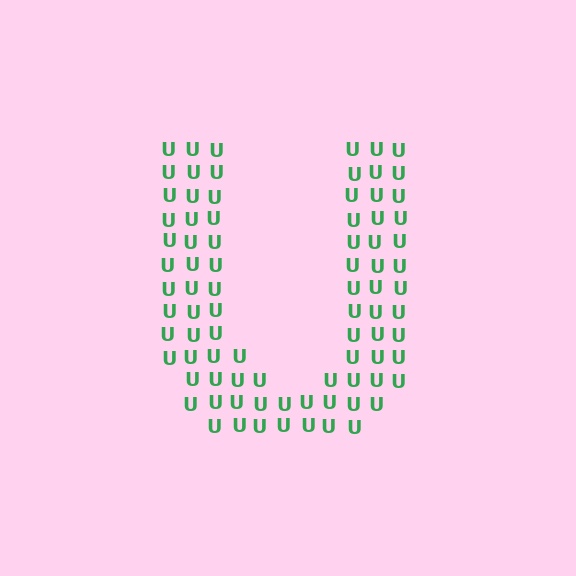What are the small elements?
The small elements are letter U's.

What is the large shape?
The large shape is the letter U.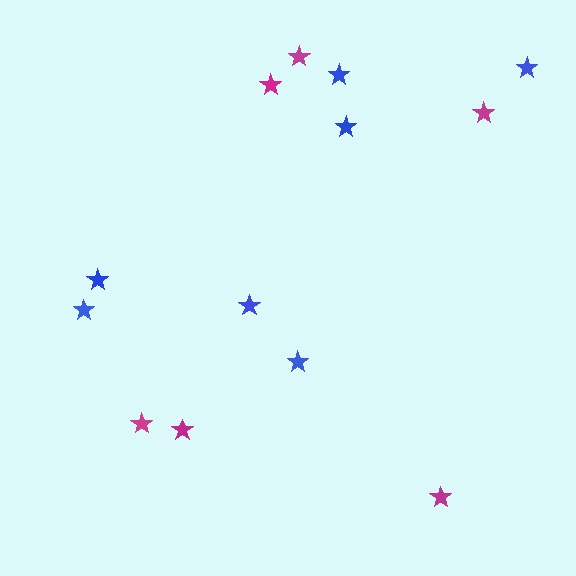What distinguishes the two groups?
There are 2 groups: one group of magenta stars (6) and one group of blue stars (7).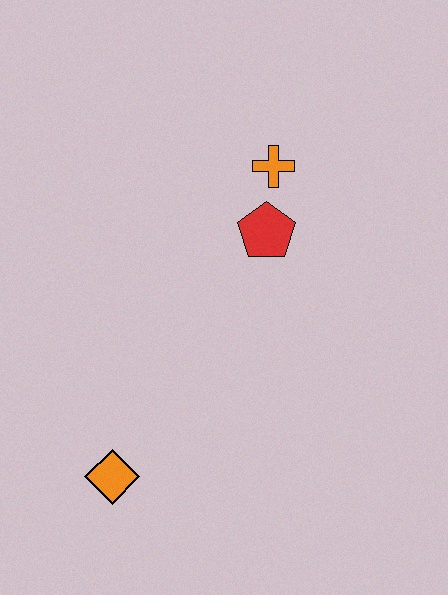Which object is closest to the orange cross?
The red pentagon is closest to the orange cross.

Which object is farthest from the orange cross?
The orange diamond is farthest from the orange cross.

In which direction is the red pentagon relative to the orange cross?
The red pentagon is below the orange cross.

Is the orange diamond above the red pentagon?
No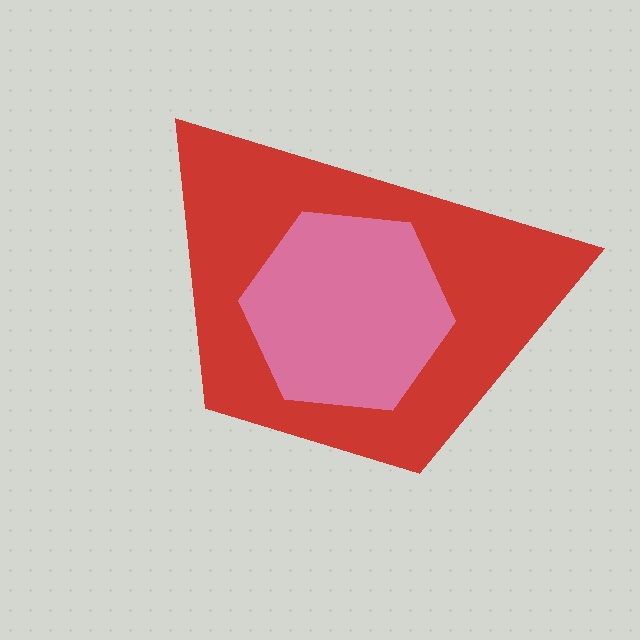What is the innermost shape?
The pink hexagon.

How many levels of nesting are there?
2.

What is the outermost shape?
The red trapezoid.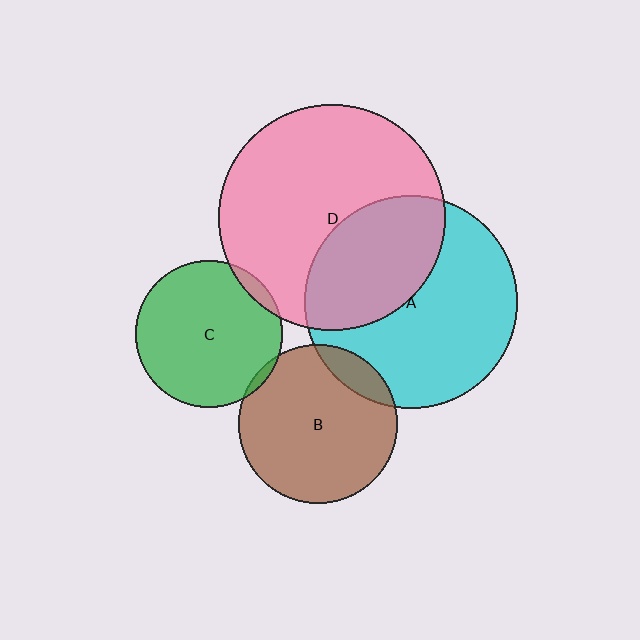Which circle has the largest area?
Circle D (pink).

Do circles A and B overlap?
Yes.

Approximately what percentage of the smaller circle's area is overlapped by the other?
Approximately 10%.